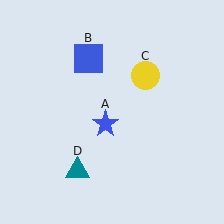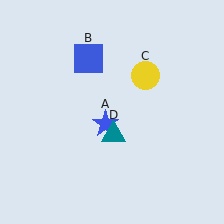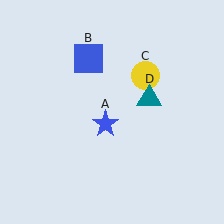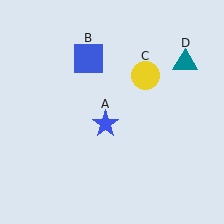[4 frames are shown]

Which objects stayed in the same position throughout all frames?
Blue star (object A) and blue square (object B) and yellow circle (object C) remained stationary.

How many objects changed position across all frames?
1 object changed position: teal triangle (object D).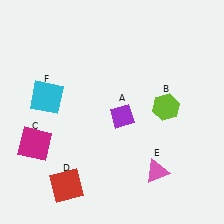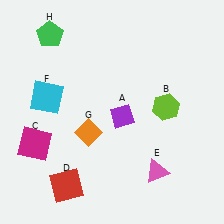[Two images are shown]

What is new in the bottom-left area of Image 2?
An orange diamond (G) was added in the bottom-left area of Image 2.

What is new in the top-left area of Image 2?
A green pentagon (H) was added in the top-left area of Image 2.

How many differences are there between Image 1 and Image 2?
There are 2 differences between the two images.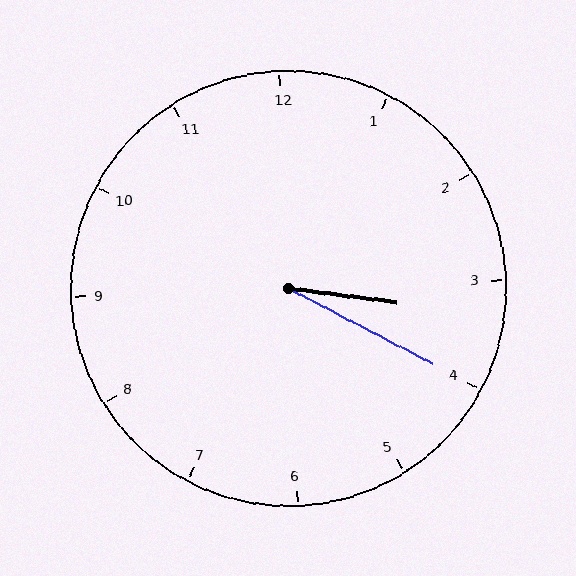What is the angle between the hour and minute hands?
Approximately 20 degrees.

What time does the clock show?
3:20.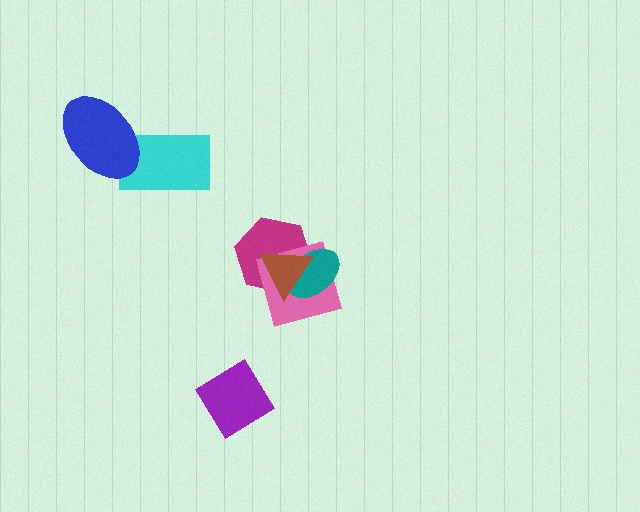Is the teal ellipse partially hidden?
Yes, it is partially covered by another shape.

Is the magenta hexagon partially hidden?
Yes, it is partially covered by another shape.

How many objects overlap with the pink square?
3 objects overlap with the pink square.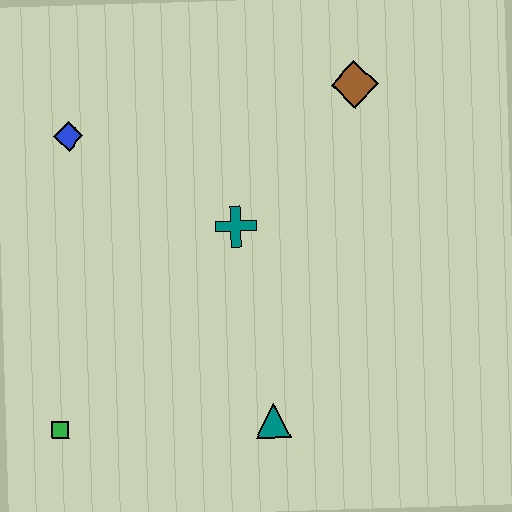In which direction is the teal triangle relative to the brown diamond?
The teal triangle is below the brown diamond.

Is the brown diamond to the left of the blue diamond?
No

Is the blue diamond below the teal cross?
No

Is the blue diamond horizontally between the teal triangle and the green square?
Yes